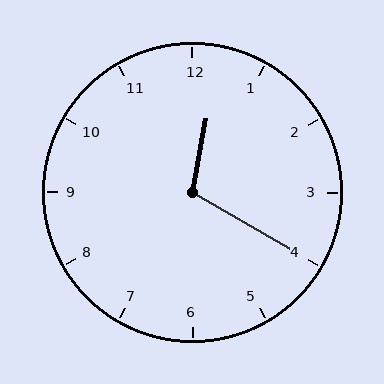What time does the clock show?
12:20.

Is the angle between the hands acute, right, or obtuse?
It is obtuse.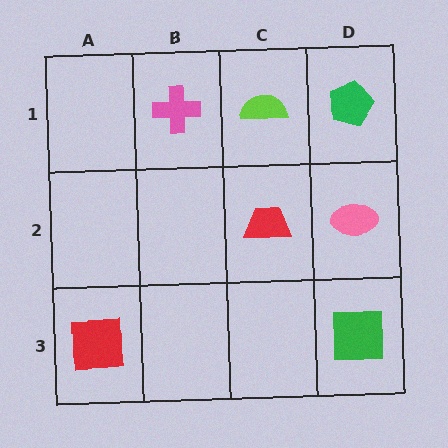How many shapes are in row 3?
2 shapes.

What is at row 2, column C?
A red trapezoid.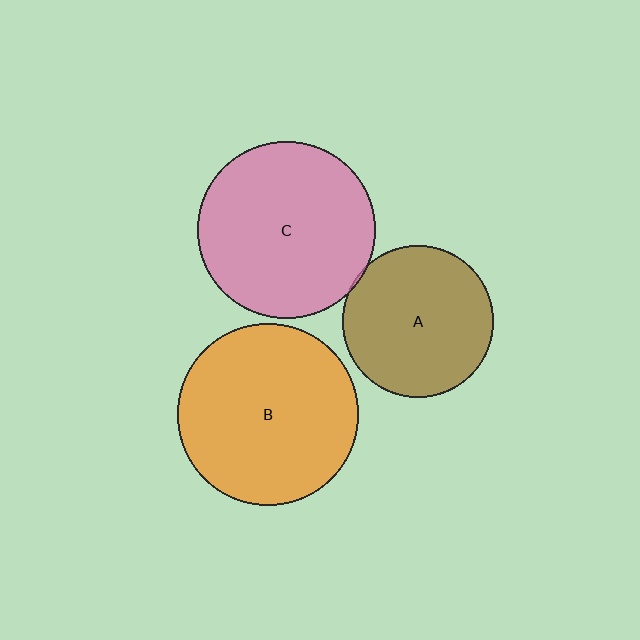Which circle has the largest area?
Circle B (orange).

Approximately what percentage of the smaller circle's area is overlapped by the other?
Approximately 5%.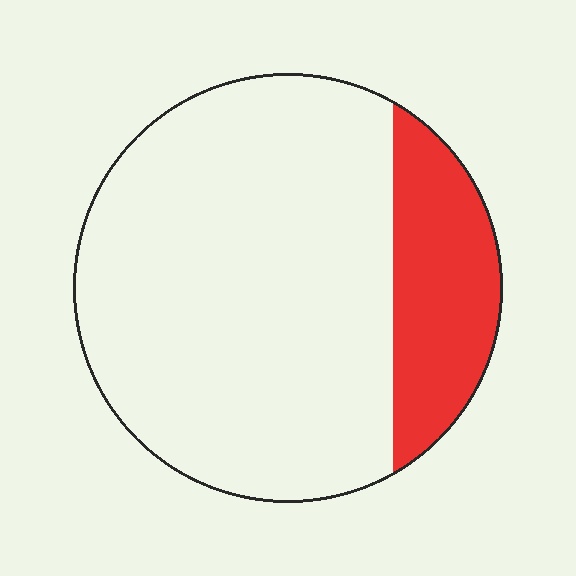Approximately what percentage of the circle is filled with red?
Approximately 20%.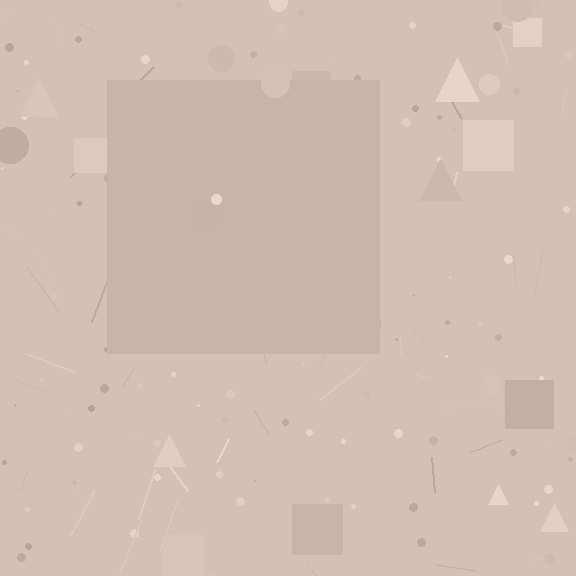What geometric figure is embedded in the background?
A square is embedded in the background.